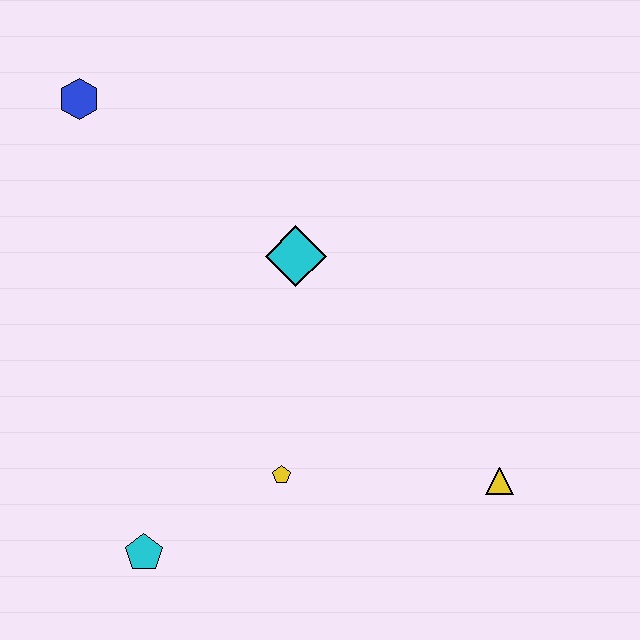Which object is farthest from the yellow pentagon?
The blue hexagon is farthest from the yellow pentagon.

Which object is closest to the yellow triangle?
The yellow pentagon is closest to the yellow triangle.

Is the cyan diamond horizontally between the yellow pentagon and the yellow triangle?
Yes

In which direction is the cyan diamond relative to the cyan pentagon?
The cyan diamond is above the cyan pentagon.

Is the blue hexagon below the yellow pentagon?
No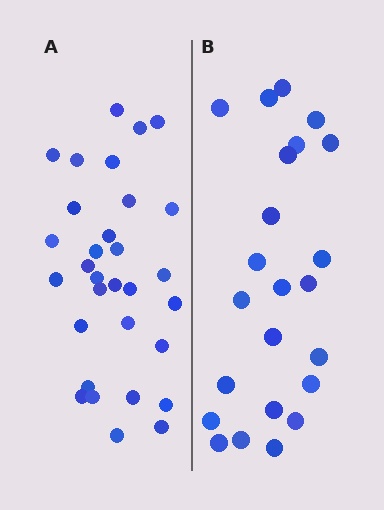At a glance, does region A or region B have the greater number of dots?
Region A (the left region) has more dots.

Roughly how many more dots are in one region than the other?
Region A has roughly 8 or so more dots than region B.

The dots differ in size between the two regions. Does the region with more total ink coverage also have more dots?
No. Region B has more total ink coverage because its dots are larger, but region A actually contains more individual dots. Total area can be misleading — the number of items is what matters here.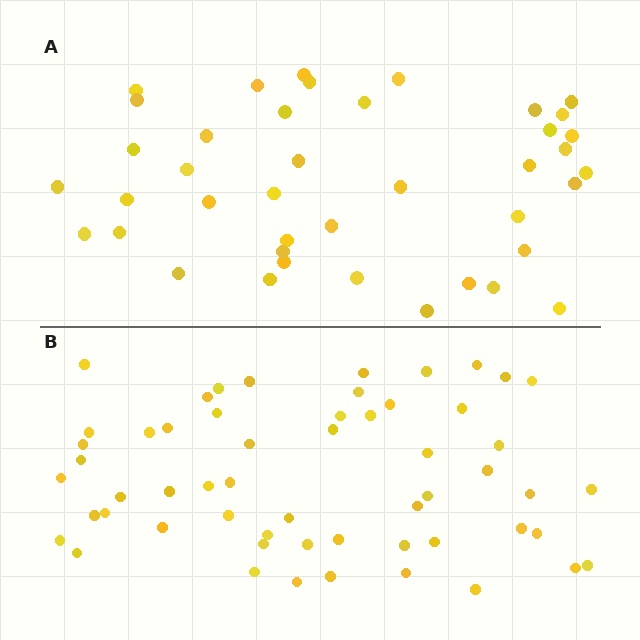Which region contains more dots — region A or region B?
Region B (the bottom region) has more dots.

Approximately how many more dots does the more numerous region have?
Region B has approximately 15 more dots than region A.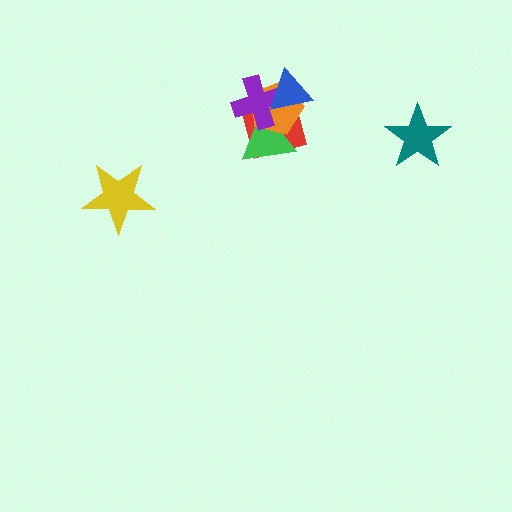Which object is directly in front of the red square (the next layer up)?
The green triangle is directly in front of the red square.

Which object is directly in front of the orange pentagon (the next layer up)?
The purple cross is directly in front of the orange pentagon.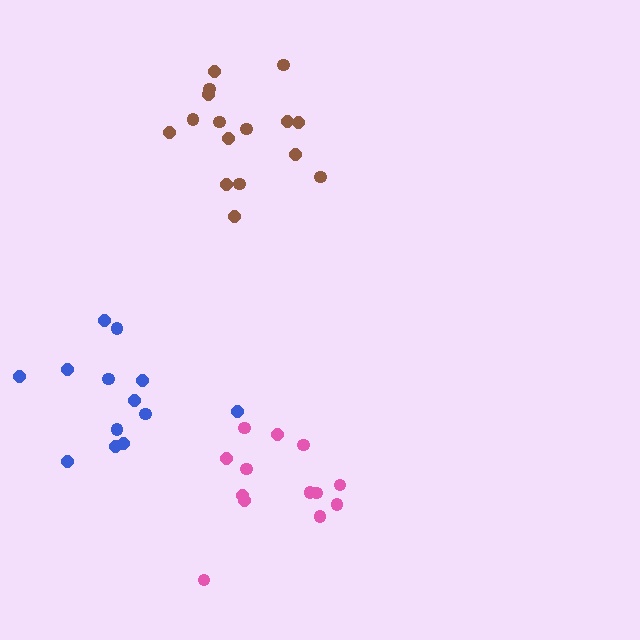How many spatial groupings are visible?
There are 3 spatial groupings.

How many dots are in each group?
Group 1: 13 dots, Group 2: 13 dots, Group 3: 16 dots (42 total).